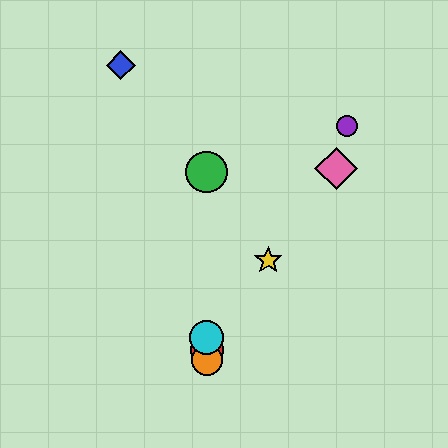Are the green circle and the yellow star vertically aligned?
No, the green circle is at x≈207 and the yellow star is at x≈268.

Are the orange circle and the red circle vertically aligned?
Yes, both are at x≈207.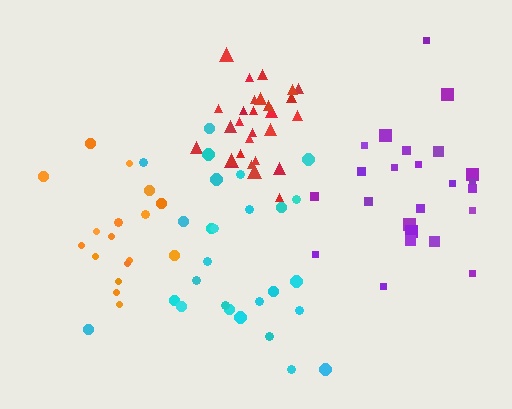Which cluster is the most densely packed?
Red.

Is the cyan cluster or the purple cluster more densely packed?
Cyan.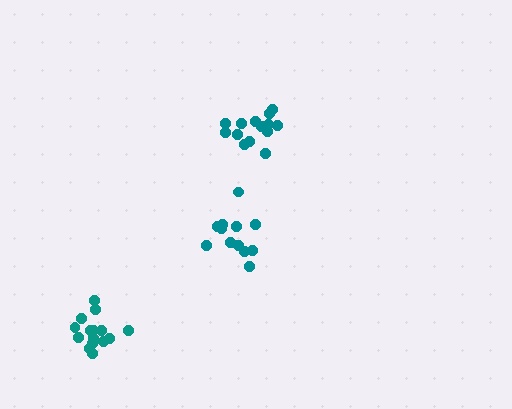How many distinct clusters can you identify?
There are 3 distinct clusters.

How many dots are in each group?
Group 1: 14 dots, Group 2: 15 dots, Group 3: 12 dots (41 total).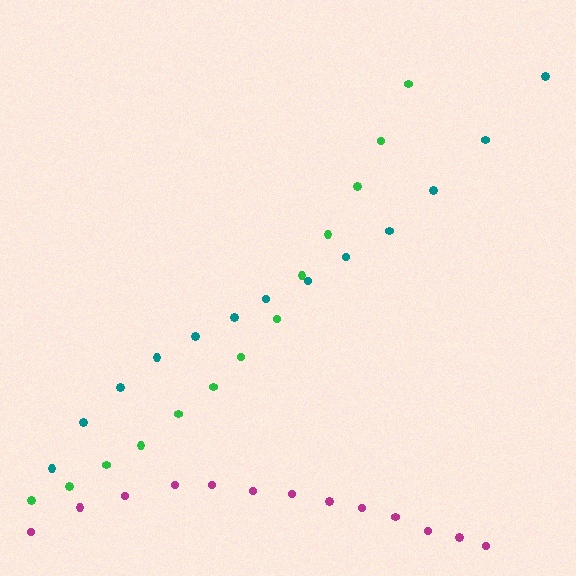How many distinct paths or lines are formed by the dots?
There are 3 distinct paths.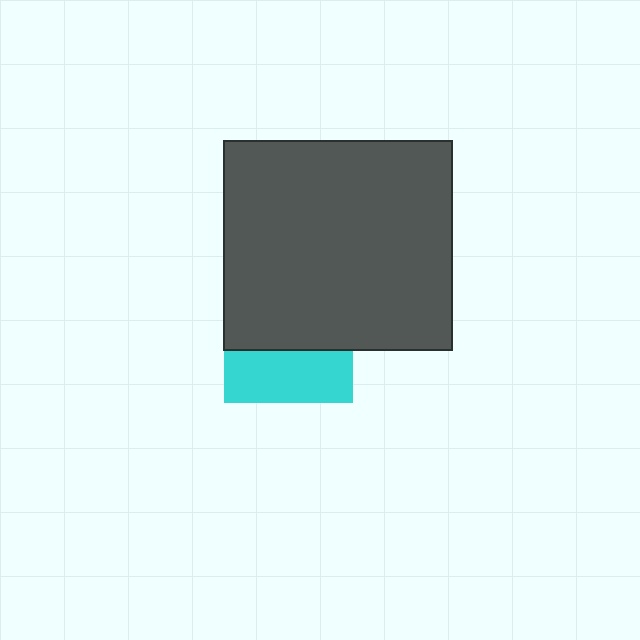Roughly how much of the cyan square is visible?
A small part of it is visible (roughly 40%).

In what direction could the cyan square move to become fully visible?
The cyan square could move down. That would shift it out from behind the dark gray rectangle entirely.